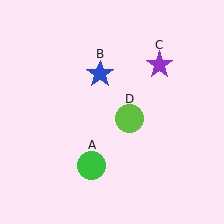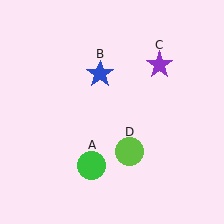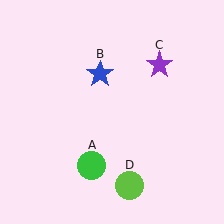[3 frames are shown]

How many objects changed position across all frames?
1 object changed position: lime circle (object D).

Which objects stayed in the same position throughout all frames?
Green circle (object A) and blue star (object B) and purple star (object C) remained stationary.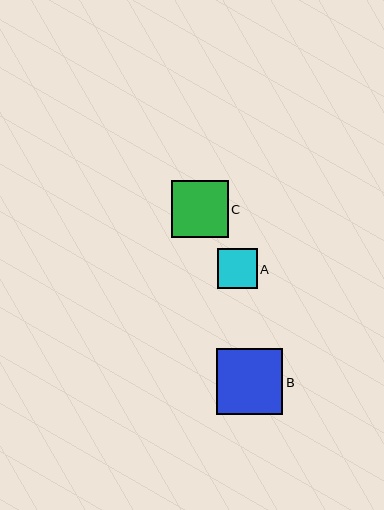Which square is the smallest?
Square A is the smallest with a size of approximately 40 pixels.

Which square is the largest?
Square B is the largest with a size of approximately 66 pixels.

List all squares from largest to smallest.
From largest to smallest: B, C, A.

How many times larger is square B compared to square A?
Square B is approximately 1.7 times the size of square A.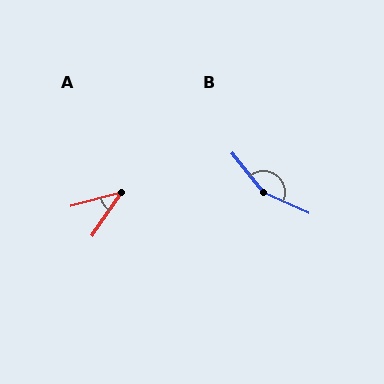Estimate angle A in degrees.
Approximately 41 degrees.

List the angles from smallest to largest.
A (41°), B (153°).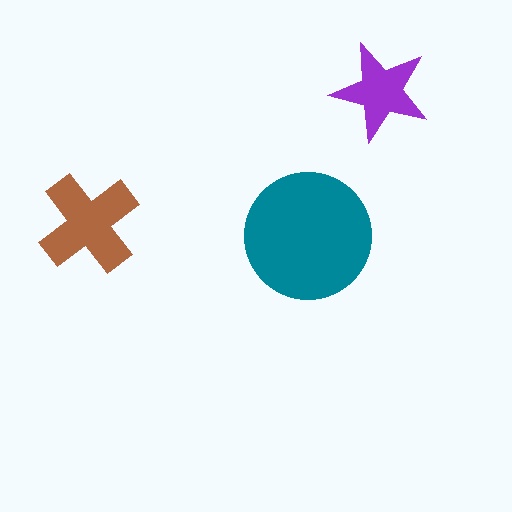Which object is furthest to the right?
The purple star is rightmost.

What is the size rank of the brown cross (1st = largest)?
2nd.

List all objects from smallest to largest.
The purple star, the brown cross, the teal circle.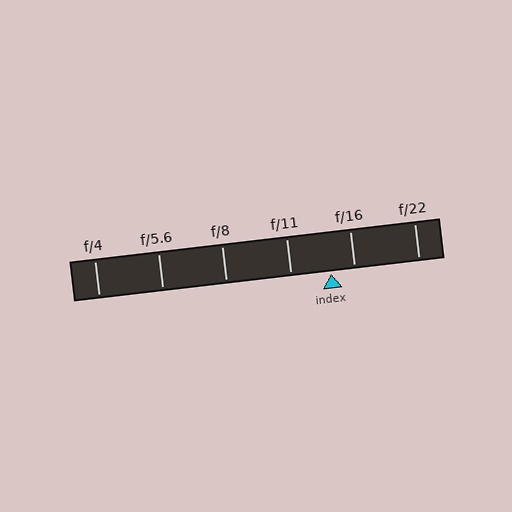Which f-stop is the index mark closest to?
The index mark is closest to f/16.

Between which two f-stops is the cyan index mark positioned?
The index mark is between f/11 and f/16.